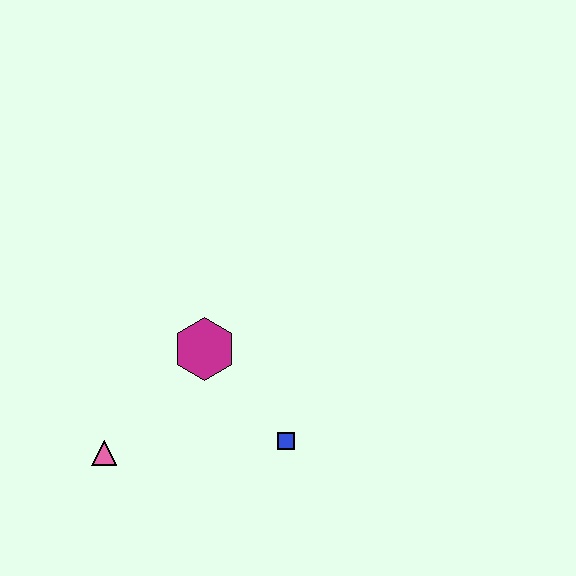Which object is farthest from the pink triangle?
The blue square is farthest from the pink triangle.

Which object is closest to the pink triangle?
The magenta hexagon is closest to the pink triangle.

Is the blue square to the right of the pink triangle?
Yes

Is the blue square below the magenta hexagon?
Yes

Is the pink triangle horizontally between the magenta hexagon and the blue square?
No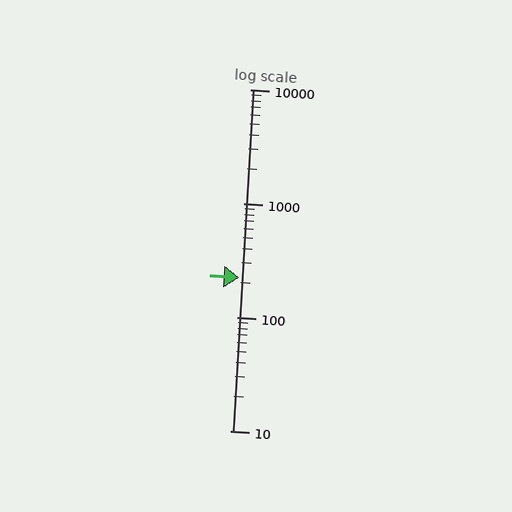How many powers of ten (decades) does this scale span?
The scale spans 3 decades, from 10 to 10000.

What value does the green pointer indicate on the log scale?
The pointer indicates approximately 220.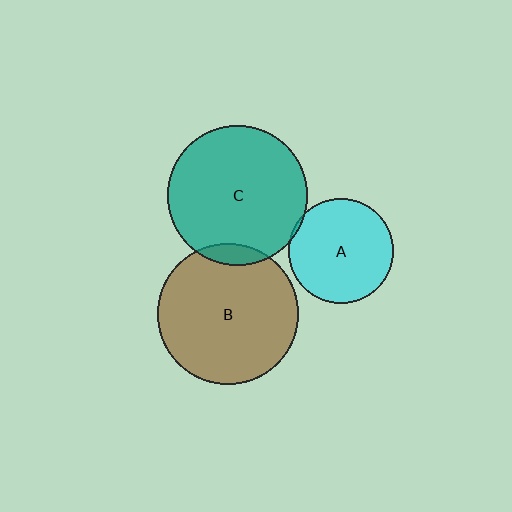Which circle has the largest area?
Circle B (brown).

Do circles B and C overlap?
Yes.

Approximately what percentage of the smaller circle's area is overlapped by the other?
Approximately 5%.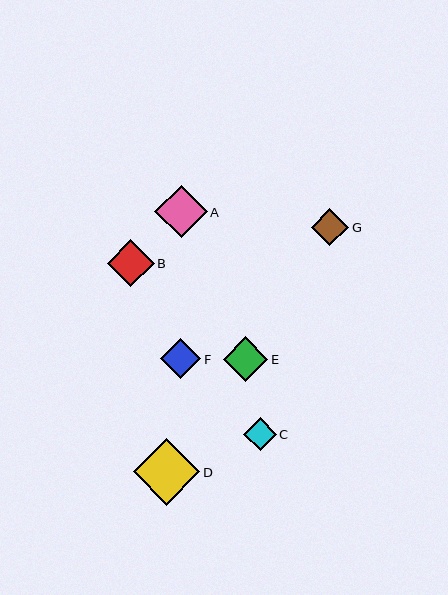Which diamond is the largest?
Diamond D is the largest with a size of approximately 67 pixels.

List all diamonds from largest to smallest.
From largest to smallest: D, A, B, E, F, G, C.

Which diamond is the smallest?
Diamond C is the smallest with a size of approximately 32 pixels.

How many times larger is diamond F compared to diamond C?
Diamond F is approximately 1.2 times the size of diamond C.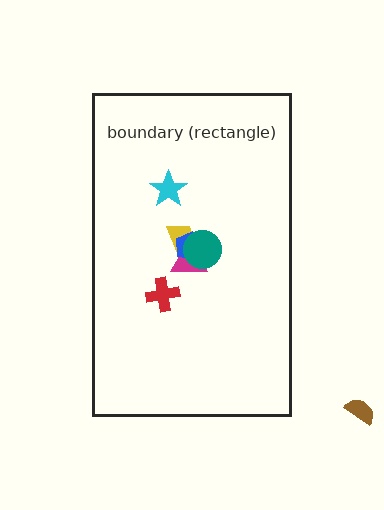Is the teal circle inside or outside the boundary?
Inside.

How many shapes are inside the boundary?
6 inside, 1 outside.